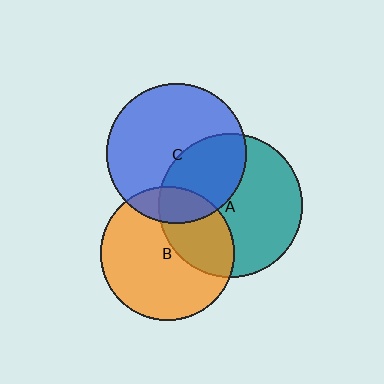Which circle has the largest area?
Circle A (teal).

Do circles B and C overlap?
Yes.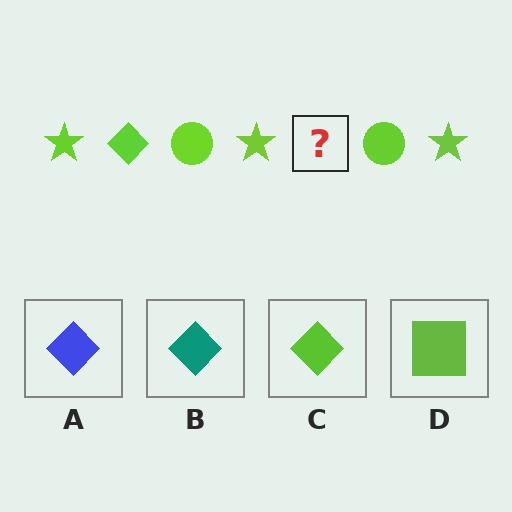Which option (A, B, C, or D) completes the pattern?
C.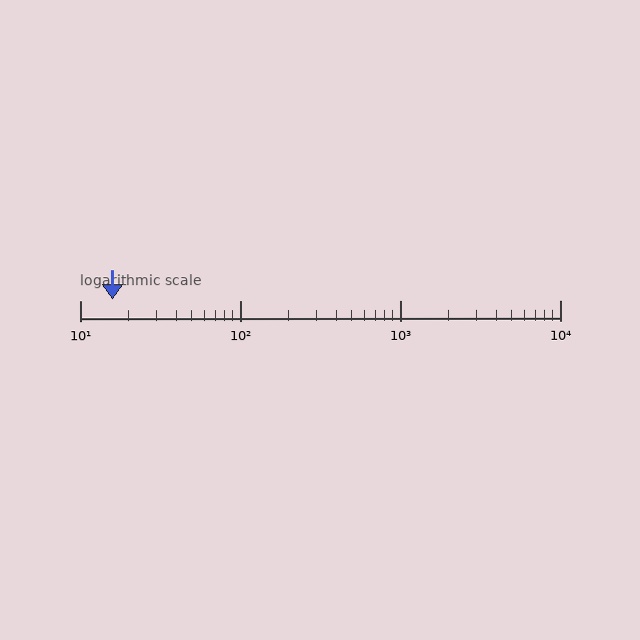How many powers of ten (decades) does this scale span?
The scale spans 3 decades, from 10 to 10000.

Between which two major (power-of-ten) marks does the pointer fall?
The pointer is between 10 and 100.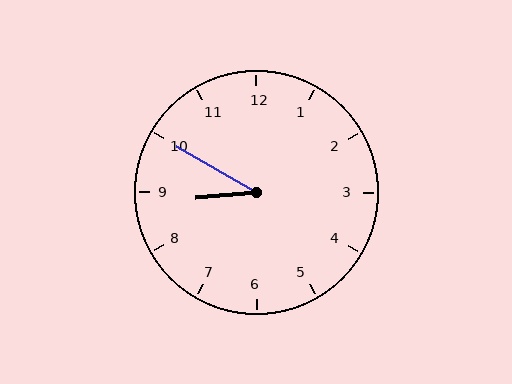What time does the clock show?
8:50.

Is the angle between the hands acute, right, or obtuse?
It is acute.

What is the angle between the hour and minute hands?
Approximately 35 degrees.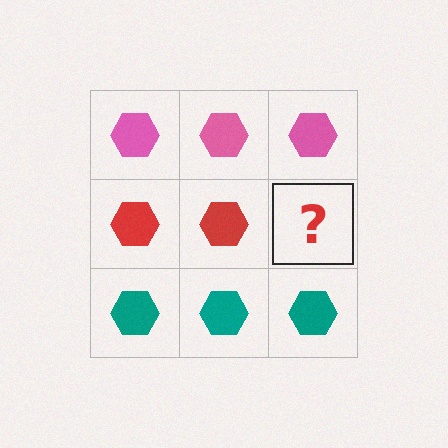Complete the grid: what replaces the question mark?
The question mark should be replaced with a red hexagon.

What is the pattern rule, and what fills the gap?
The rule is that each row has a consistent color. The gap should be filled with a red hexagon.